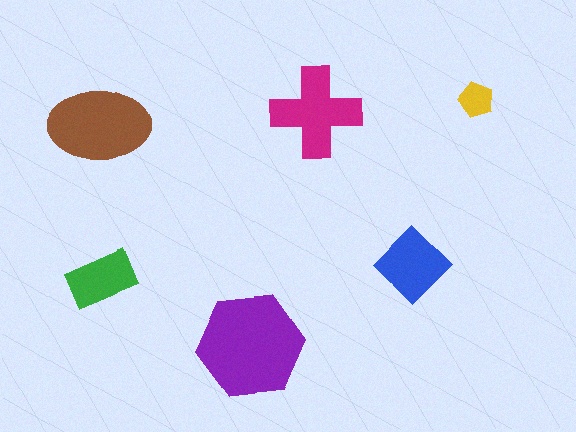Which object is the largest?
The purple hexagon.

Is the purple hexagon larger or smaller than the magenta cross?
Larger.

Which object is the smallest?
The yellow pentagon.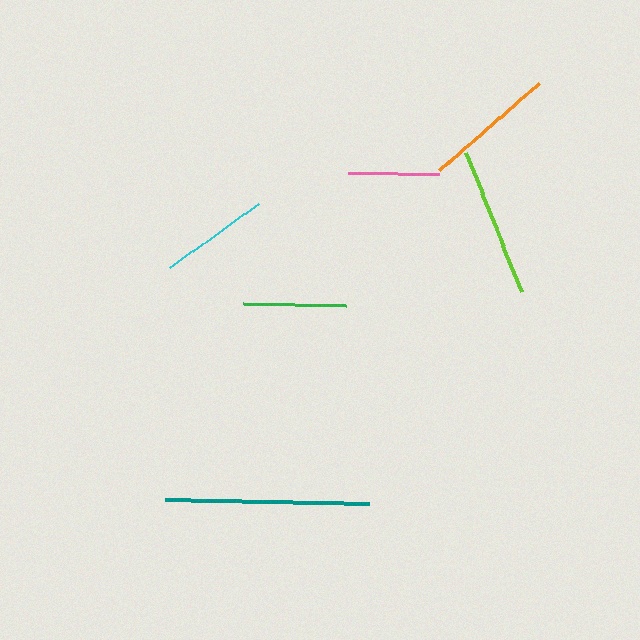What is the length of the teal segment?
The teal segment is approximately 204 pixels long.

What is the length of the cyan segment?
The cyan segment is approximately 110 pixels long.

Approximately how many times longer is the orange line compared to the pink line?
The orange line is approximately 1.4 times the length of the pink line.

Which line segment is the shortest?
The pink line is the shortest at approximately 91 pixels.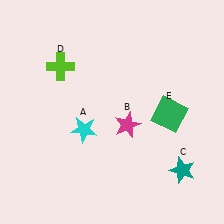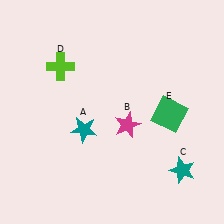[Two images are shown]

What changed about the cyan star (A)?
In Image 1, A is cyan. In Image 2, it changed to teal.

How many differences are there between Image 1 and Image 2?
There is 1 difference between the two images.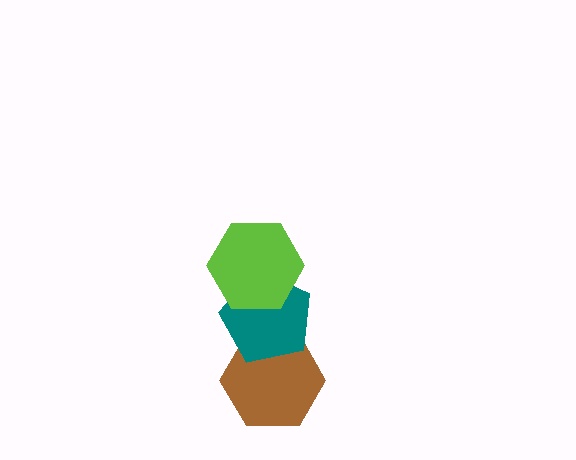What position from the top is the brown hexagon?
The brown hexagon is 3rd from the top.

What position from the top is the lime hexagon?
The lime hexagon is 1st from the top.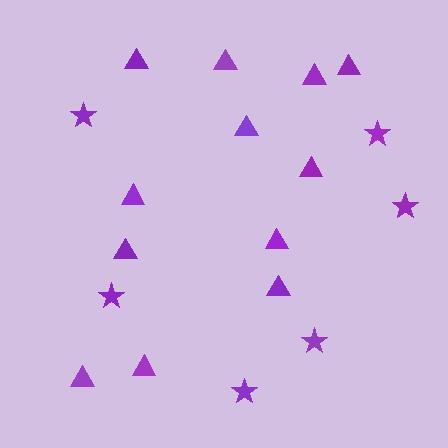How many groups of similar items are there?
There are 2 groups: one group of stars (6) and one group of triangles (12).